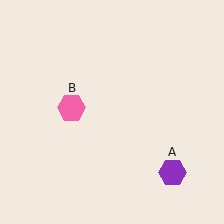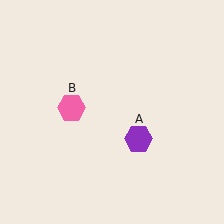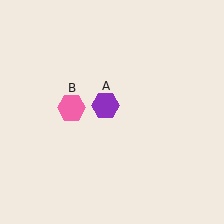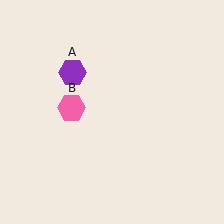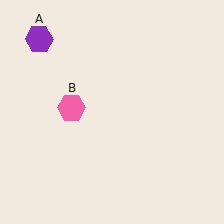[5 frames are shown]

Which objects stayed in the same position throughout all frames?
Pink hexagon (object B) remained stationary.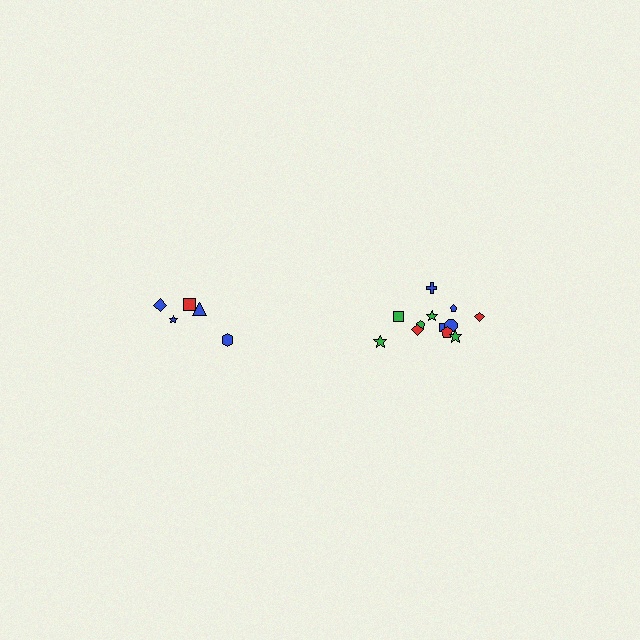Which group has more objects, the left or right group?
The right group.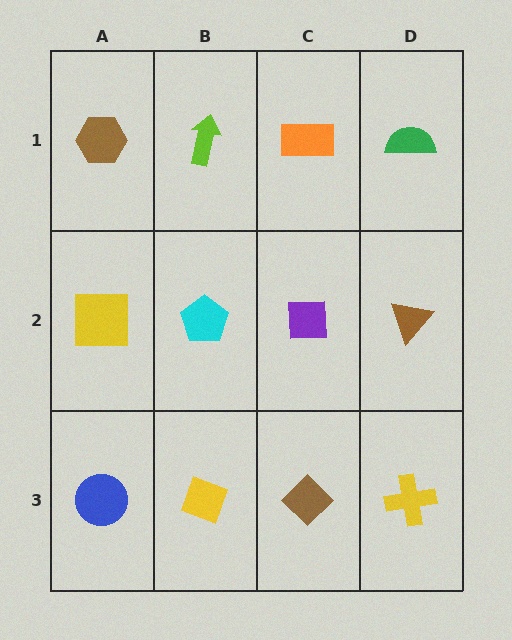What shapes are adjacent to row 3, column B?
A cyan pentagon (row 2, column B), a blue circle (row 3, column A), a brown diamond (row 3, column C).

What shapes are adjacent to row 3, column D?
A brown triangle (row 2, column D), a brown diamond (row 3, column C).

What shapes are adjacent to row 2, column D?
A green semicircle (row 1, column D), a yellow cross (row 3, column D), a purple square (row 2, column C).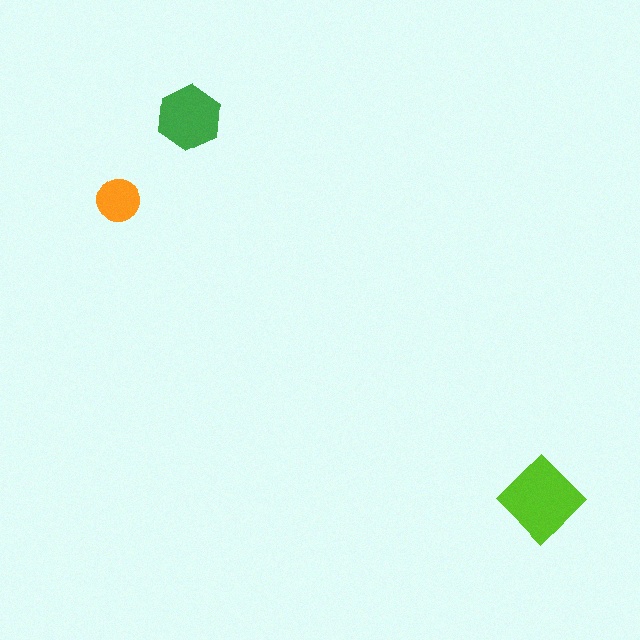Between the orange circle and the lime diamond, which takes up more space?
The lime diamond.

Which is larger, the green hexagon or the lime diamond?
The lime diamond.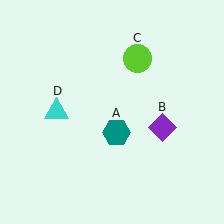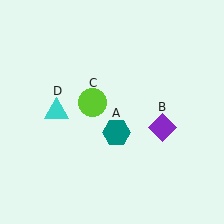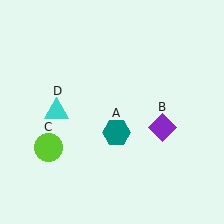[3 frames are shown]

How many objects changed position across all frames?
1 object changed position: lime circle (object C).